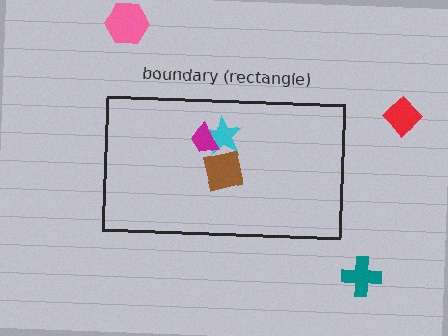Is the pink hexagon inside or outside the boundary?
Outside.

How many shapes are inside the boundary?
3 inside, 3 outside.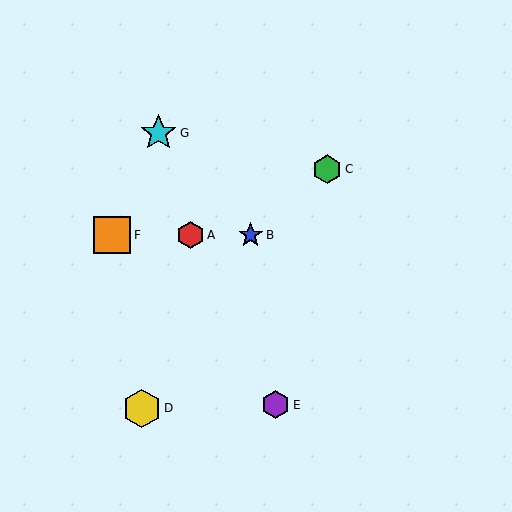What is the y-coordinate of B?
Object B is at y≈235.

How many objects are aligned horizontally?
3 objects (A, B, F) are aligned horizontally.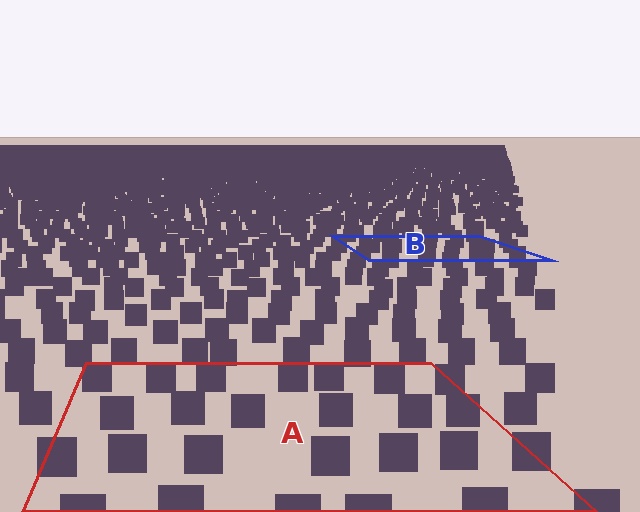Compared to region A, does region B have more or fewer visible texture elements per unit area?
Region B has more texture elements per unit area — they are packed more densely because it is farther away.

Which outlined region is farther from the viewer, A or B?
Region B is farther from the viewer — the texture elements inside it appear smaller and more densely packed.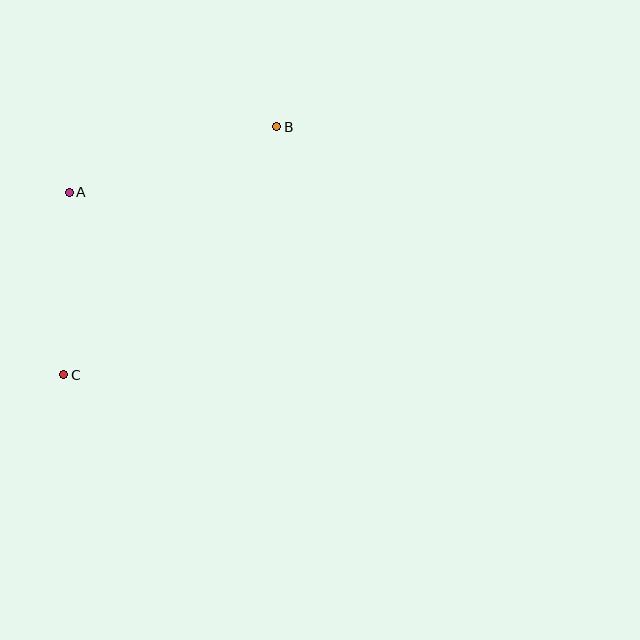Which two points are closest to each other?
Points A and C are closest to each other.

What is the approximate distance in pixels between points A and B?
The distance between A and B is approximately 218 pixels.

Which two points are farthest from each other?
Points B and C are farthest from each other.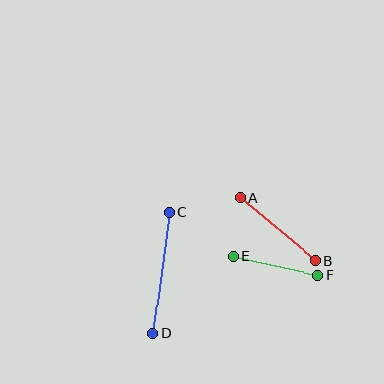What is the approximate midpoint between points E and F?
The midpoint is at approximately (275, 266) pixels.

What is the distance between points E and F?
The distance is approximately 87 pixels.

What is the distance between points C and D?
The distance is approximately 122 pixels.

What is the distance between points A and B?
The distance is approximately 97 pixels.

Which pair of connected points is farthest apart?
Points C and D are farthest apart.